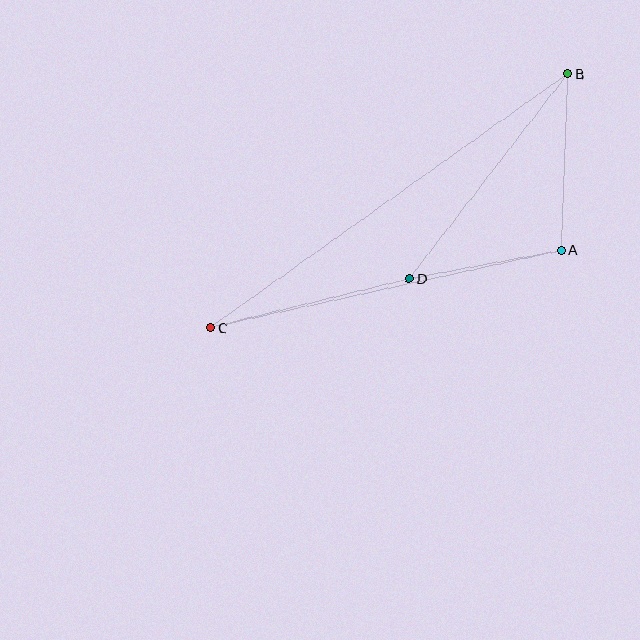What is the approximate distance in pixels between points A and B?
The distance between A and B is approximately 176 pixels.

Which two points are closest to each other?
Points A and D are closest to each other.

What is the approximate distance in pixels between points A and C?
The distance between A and C is approximately 359 pixels.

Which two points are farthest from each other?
Points B and C are farthest from each other.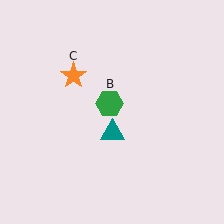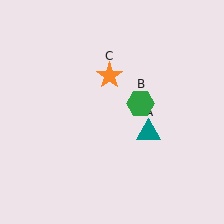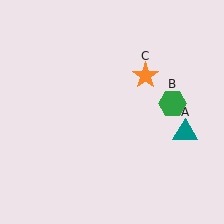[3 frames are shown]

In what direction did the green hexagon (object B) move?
The green hexagon (object B) moved right.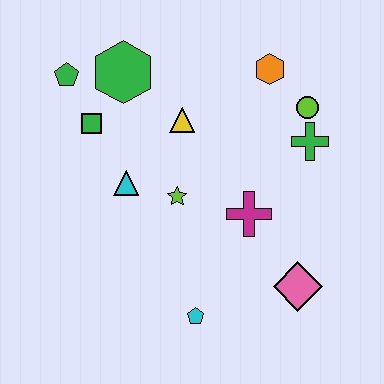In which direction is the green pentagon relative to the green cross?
The green pentagon is to the left of the green cross.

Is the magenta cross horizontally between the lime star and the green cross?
Yes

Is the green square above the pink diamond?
Yes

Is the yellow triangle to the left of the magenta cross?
Yes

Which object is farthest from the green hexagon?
The pink diamond is farthest from the green hexagon.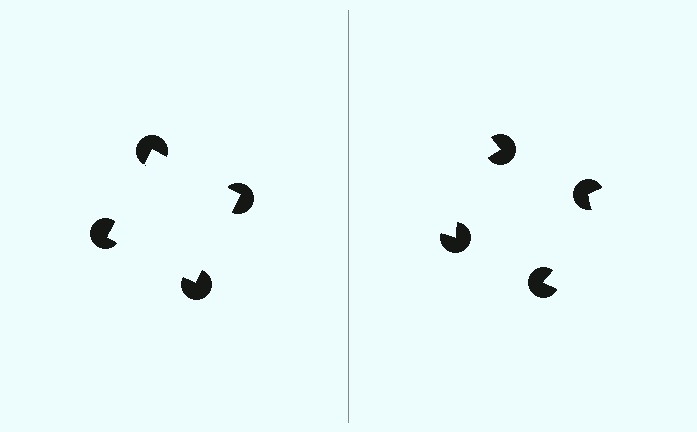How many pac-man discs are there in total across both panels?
8 — 4 on each side.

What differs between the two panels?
The pac-man discs are positioned identically on both sides; only the wedge orientations differ. On the left they align to a square; on the right they are misaligned.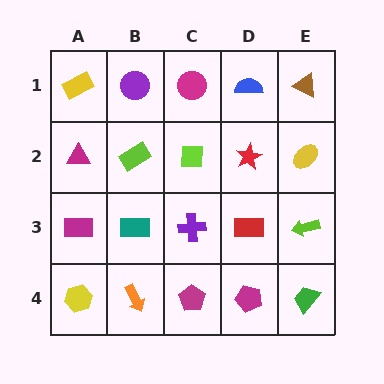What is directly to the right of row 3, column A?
A teal rectangle.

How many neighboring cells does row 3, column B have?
4.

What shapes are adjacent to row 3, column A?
A magenta triangle (row 2, column A), a yellow hexagon (row 4, column A), a teal rectangle (row 3, column B).